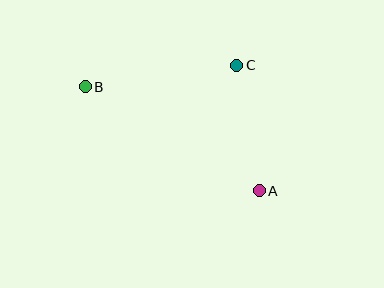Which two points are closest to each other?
Points A and C are closest to each other.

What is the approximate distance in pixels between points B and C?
The distance between B and C is approximately 153 pixels.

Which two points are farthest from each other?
Points A and B are farthest from each other.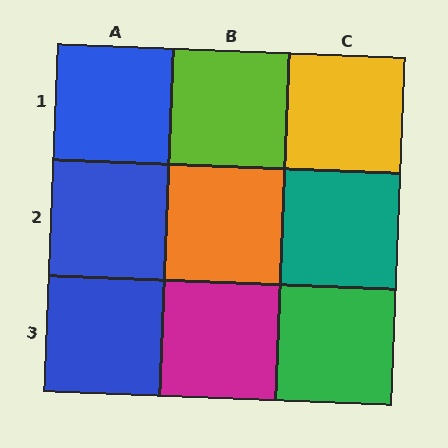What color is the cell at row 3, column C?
Green.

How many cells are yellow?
1 cell is yellow.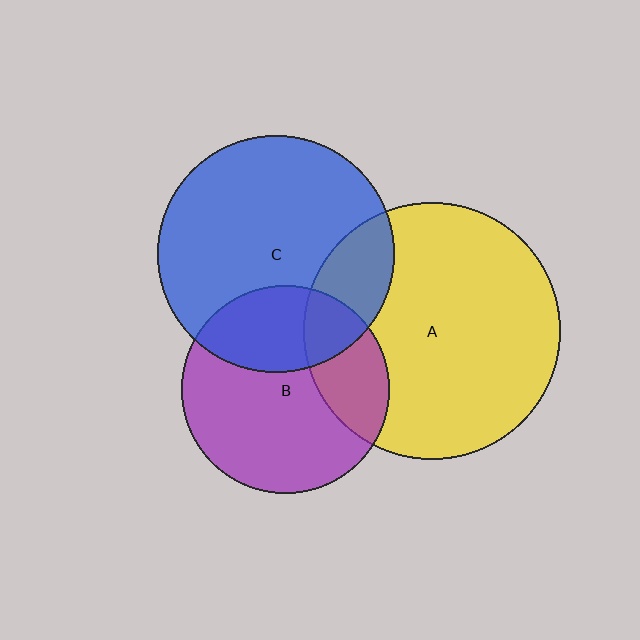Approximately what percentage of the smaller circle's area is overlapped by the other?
Approximately 25%.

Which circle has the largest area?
Circle A (yellow).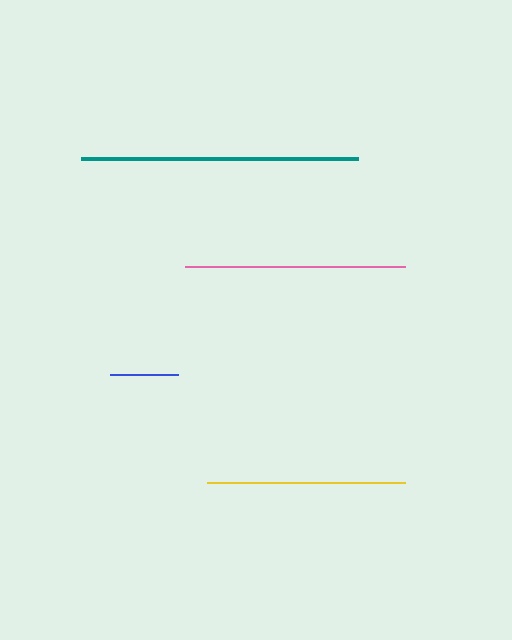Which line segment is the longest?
The teal line is the longest at approximately 278 pixels.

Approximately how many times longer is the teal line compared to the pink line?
The teal line is approximately 1.3 times the length of the pink line.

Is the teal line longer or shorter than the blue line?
The teal line is longer than the blue line.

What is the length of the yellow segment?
The yellow segment is approximately 198 pixels long.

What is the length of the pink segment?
The pink segment is approximately 220 pixels long.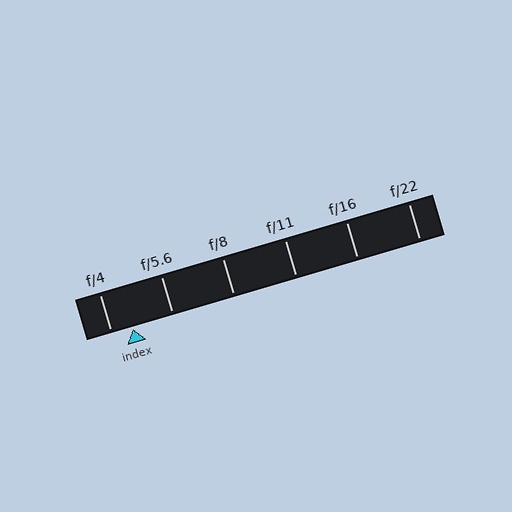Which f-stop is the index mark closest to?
The index mark is closest to f/4.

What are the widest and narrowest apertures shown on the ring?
The widest aperture shown is f/4 and the narrowest is f/22.